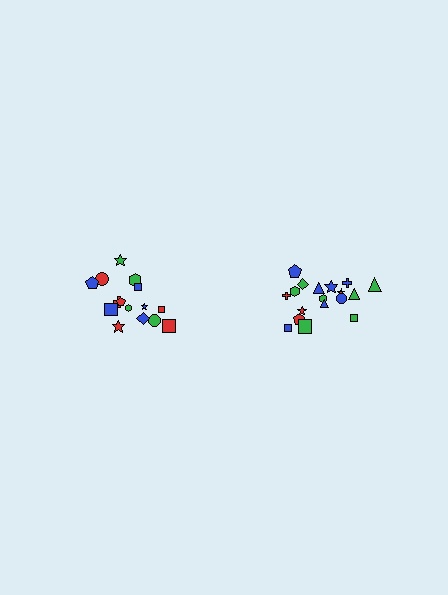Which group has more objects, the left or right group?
The right group.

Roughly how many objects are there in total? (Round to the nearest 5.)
Roughly 35 objects in total.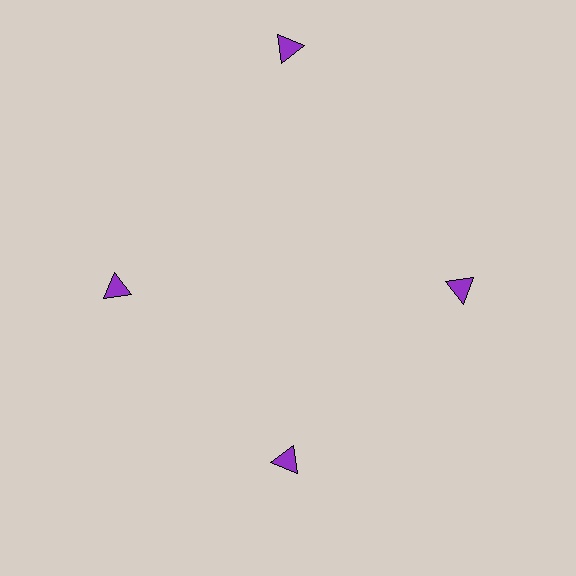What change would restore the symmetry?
The symmetry would be restored by moving it inward, back onto the ring so that all 4 triangles sit at equal angles and equal distance from the center.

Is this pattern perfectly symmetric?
No. The 4 purple triangles are arranged in a ring, but one element near the 12 o'clock position is pushed outward from the center, breaking the 4-fold rotational symmetry.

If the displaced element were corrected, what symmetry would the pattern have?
It would have 4-fold rotational symmetry — the pattern would map onto itself every 90 degrees.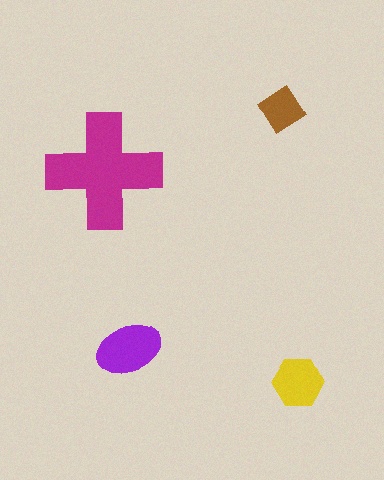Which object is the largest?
The magenta cross.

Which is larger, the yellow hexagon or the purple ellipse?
The purple ellipse.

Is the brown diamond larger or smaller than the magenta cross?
Smaller.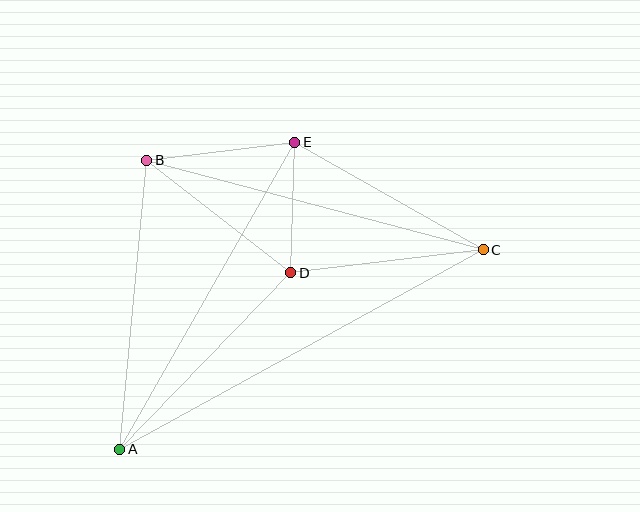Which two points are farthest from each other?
Points A and C are farthest from each other.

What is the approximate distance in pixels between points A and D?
The distance between A and D is approximately 246 pixels.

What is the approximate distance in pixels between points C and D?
The distance between C and D is approximately 193 pixels.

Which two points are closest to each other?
Points D and E are closest to each other.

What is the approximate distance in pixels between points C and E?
The distance between C and E is approximately 217 pixels.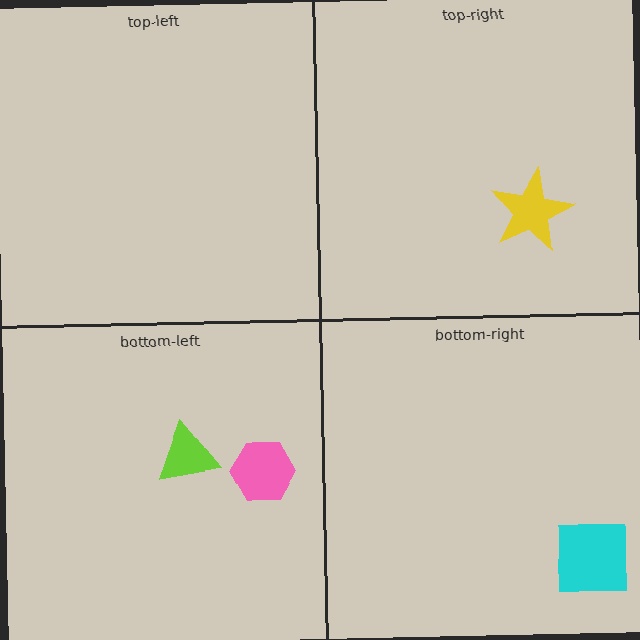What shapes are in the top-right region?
The yellow star.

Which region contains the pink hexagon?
The bottom-left region.